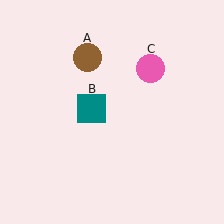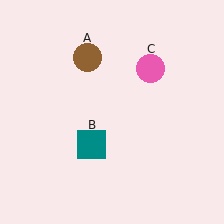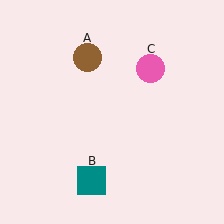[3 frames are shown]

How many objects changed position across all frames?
1 object changed position: teal square (object B).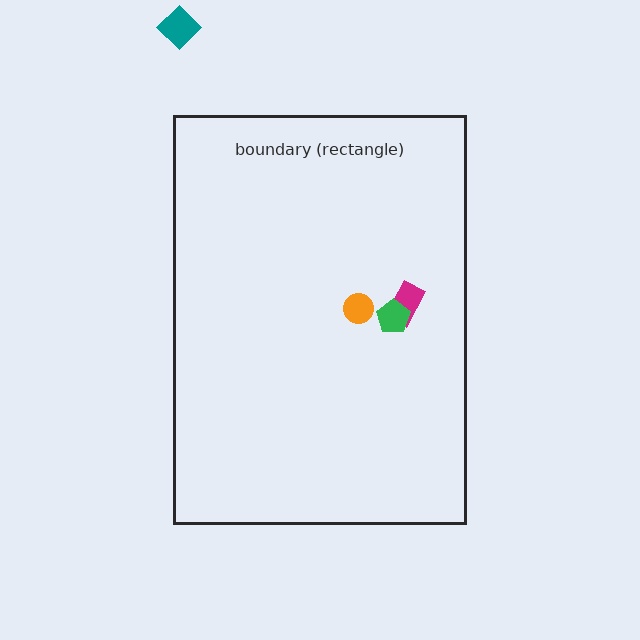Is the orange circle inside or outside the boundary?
Inside.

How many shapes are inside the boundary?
3 inside, 1 outside.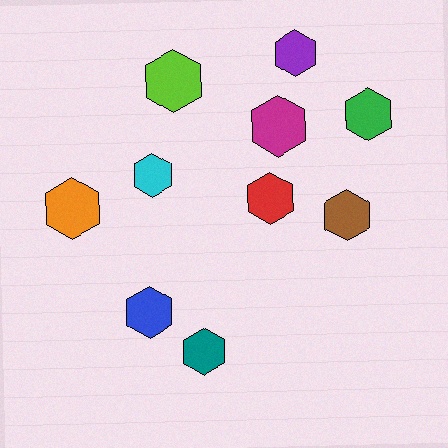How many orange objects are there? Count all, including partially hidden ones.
There is 1 orange object.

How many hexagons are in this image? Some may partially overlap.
There are 10 hexagons.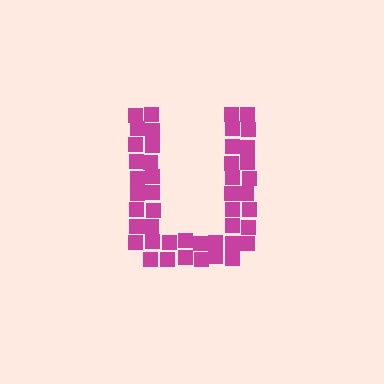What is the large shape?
The large shape is the letter U.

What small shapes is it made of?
It is made of small squares.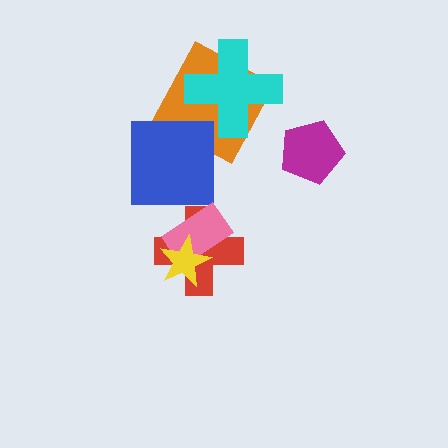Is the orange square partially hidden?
Yes, it is partially covered by another shape.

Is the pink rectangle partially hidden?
Yes, it is partially covered by another shape.